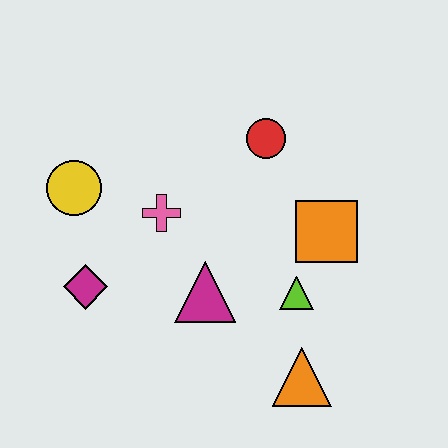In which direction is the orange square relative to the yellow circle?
The orange square is to the right of the yellow circle.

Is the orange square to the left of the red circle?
No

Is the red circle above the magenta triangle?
Yes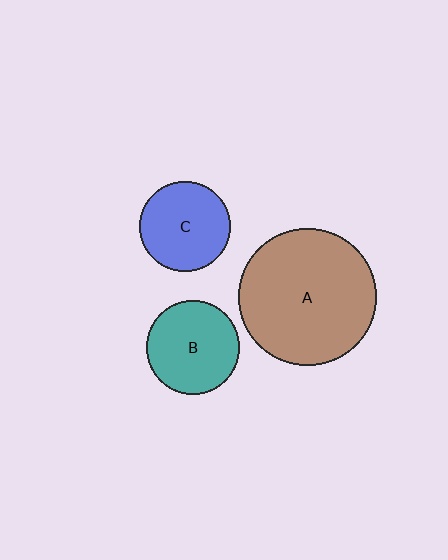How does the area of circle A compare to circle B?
Approximately 2.2 times.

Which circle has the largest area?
Circle A (brown).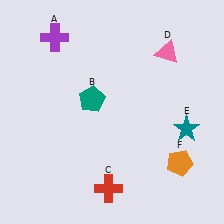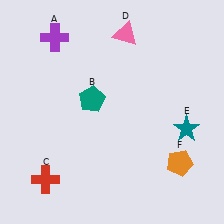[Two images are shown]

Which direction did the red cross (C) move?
The red cross (C) moved left.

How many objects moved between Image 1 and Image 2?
2 objects moved between the two images.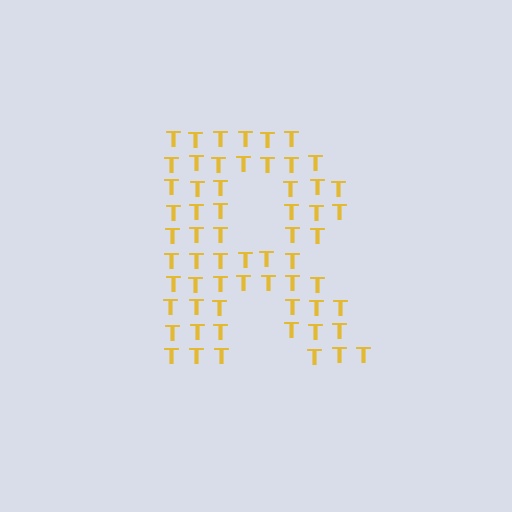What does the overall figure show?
The overall figure shows the letter R.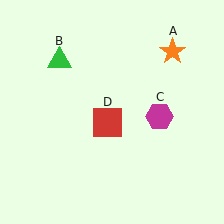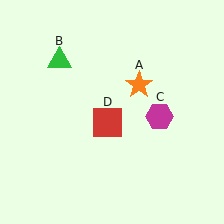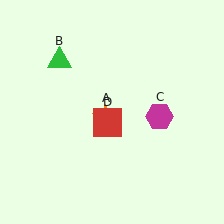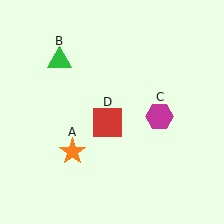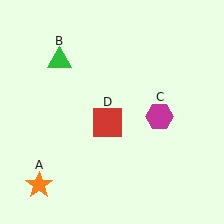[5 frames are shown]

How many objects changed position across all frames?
1 object changed position: orange star (object A).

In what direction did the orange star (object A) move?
The orange star (object A) moved down and to the left.